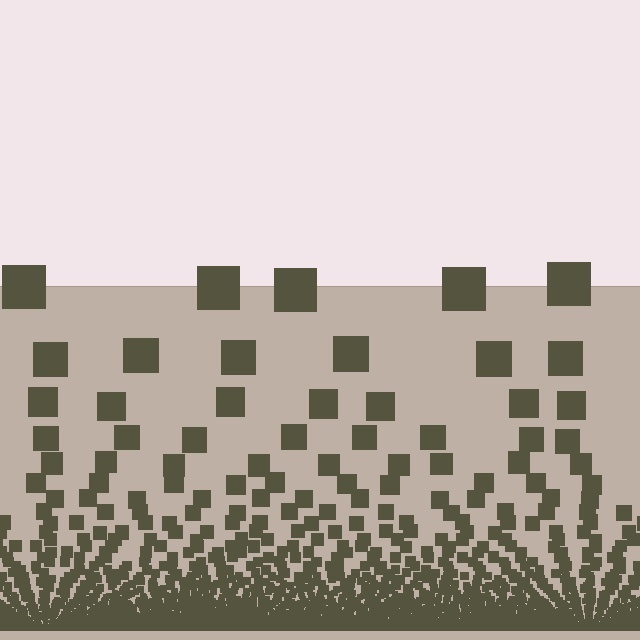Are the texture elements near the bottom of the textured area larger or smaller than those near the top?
Smaller. The gradient is inverted — elements near the bottom are smaller and denser.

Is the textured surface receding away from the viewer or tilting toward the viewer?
The surface appears to tilt toward the viewer. Texture elements get larger and sparser toward the top.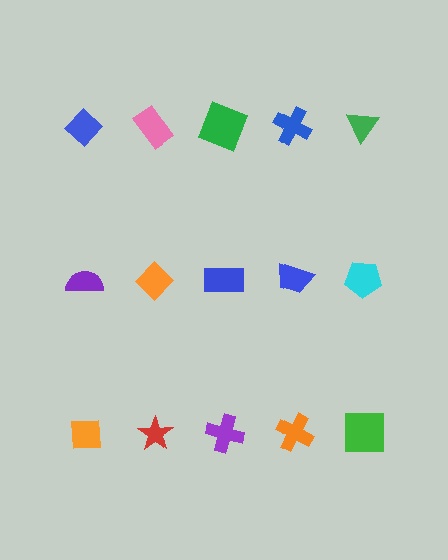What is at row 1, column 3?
A green square.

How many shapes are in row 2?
5 shapes.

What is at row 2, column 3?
A blue rectangle.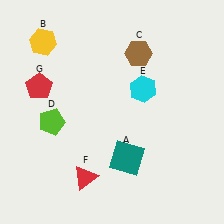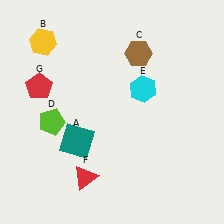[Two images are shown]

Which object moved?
The teal square (A) moved left.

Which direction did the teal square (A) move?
The teal square (A) moved left.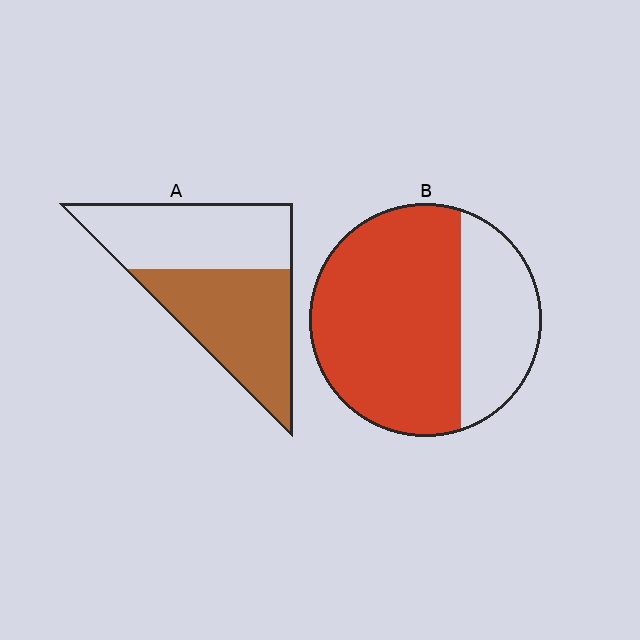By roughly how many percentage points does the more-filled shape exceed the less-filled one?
By roughly 15 percentage points (B over A).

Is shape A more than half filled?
Roughly half.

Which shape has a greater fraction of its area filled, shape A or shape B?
Shape B.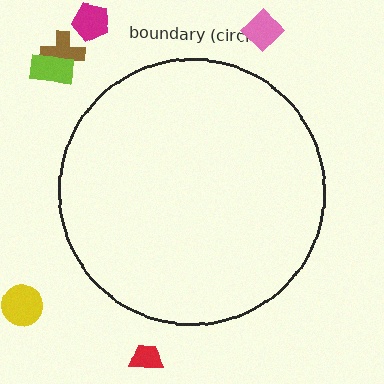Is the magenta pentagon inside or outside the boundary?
Outside.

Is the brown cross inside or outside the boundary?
Outside.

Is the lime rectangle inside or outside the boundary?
Outside.